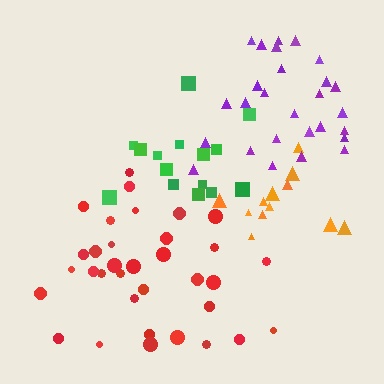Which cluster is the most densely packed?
Red.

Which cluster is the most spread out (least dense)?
Purple.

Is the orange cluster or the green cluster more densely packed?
Orange.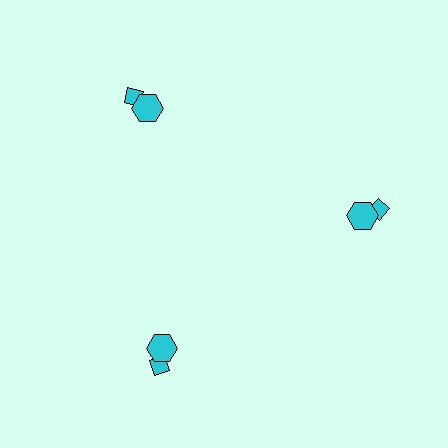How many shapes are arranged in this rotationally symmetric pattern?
There are 6 shapes, arranged in 3 groups of 2.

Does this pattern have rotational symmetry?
Yes, this pattern has 3-fold rotational symmetry. It looks the same after rotating 120 degrees around the center.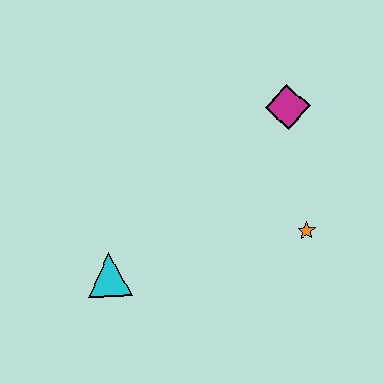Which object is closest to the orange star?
The magenta diamond is closest to the orange star.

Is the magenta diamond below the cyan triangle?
No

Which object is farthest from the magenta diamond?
The cyan triangle is farthest from the magenta diamond.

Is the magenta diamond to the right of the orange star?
No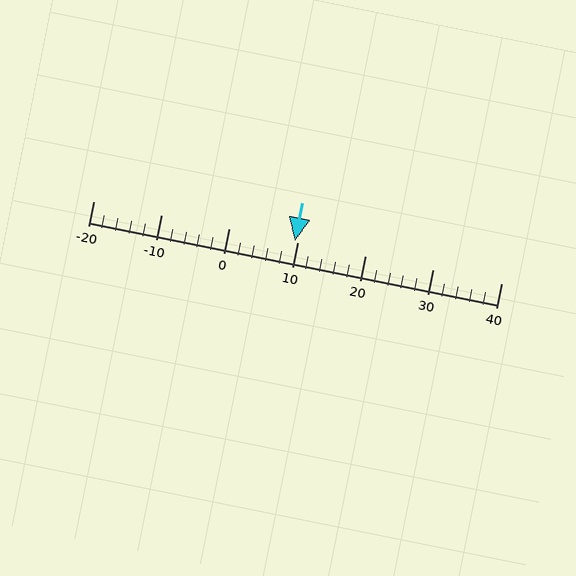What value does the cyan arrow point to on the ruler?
The cyan arrow points to approximately 10.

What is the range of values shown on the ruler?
The ruler shows values from -20 to 40.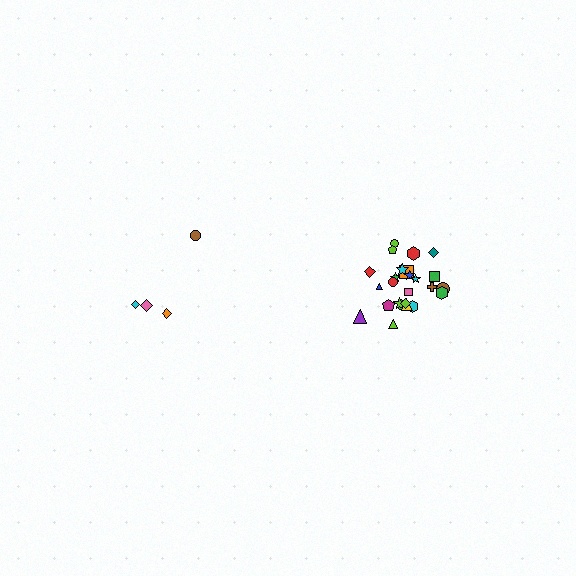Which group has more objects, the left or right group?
The right group.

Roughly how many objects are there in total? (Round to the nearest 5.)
Roughly 30 objects in total.